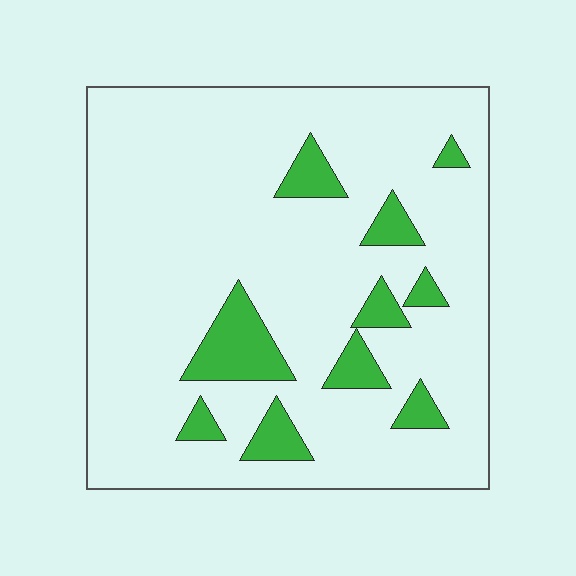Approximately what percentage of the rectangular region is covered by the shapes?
Approximately 15%.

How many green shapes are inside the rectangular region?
10.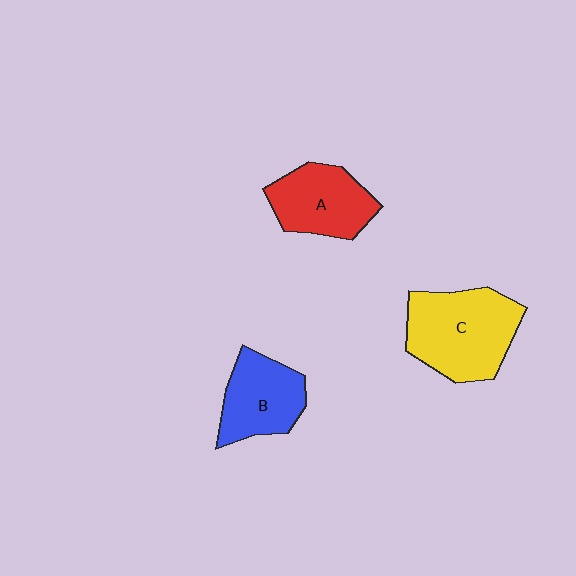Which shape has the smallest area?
Shape B (blue).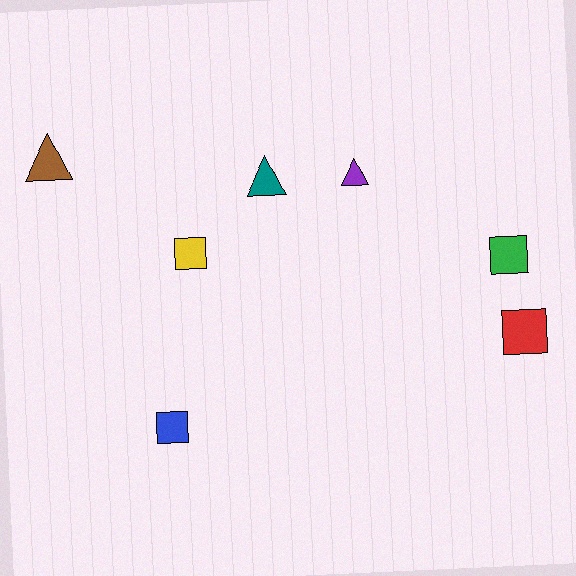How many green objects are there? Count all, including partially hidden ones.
There is 1 green object.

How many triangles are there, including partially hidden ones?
There are 3 triangles.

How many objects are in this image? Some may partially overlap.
There are 7 objects.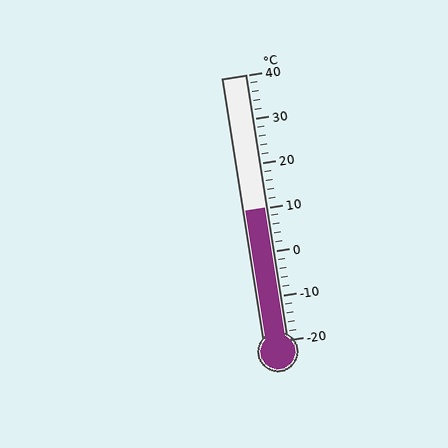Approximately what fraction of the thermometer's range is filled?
The thermometer is filled to approximately 50% of its range.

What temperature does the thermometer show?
The thermometer shows approximately 10°C.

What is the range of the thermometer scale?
The thermometer scale ranges from -20°C to 40°C.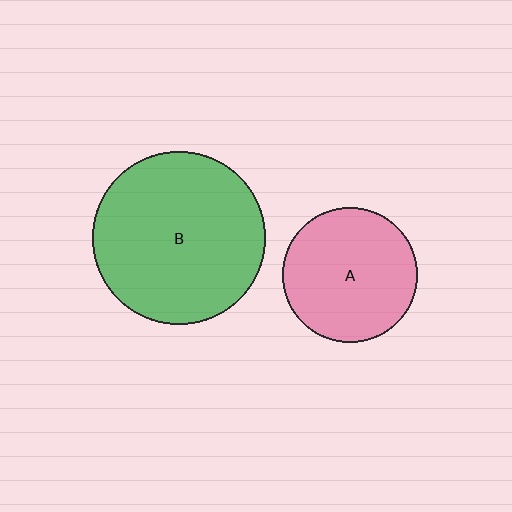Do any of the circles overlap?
No, none of the circles overlap.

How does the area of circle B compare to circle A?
Approximately 1.7 times.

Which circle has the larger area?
Circle B (green).